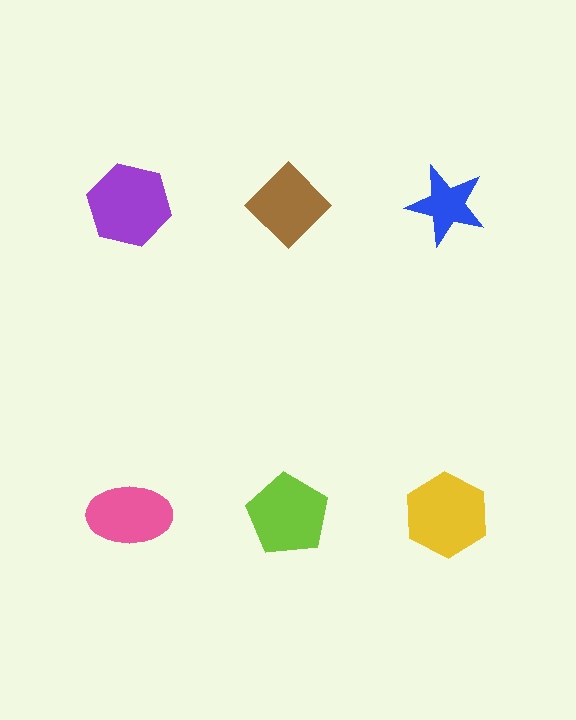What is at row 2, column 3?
A yellow hexagon.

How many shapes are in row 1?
3 shapes.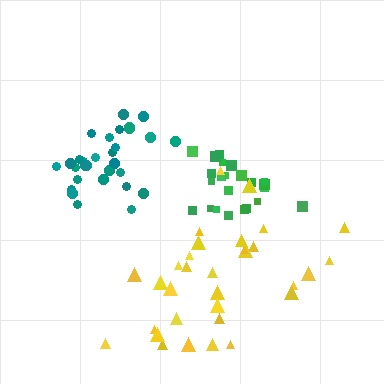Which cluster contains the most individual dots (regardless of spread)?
Yellow (32).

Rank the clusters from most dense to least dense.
teal, green, yellow.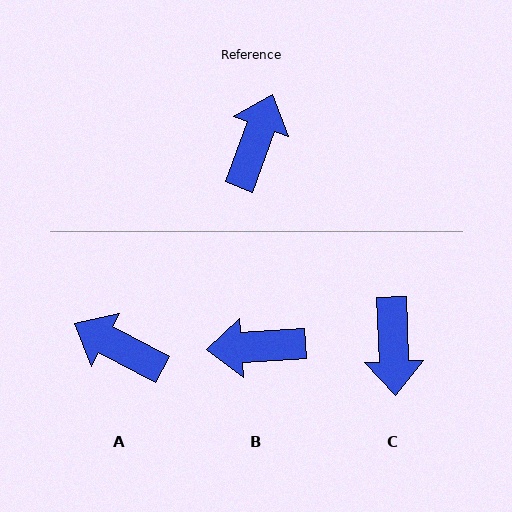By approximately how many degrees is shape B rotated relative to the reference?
Approximately 114 degrees counter-clockwise.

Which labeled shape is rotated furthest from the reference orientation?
C, about 158 degrees away.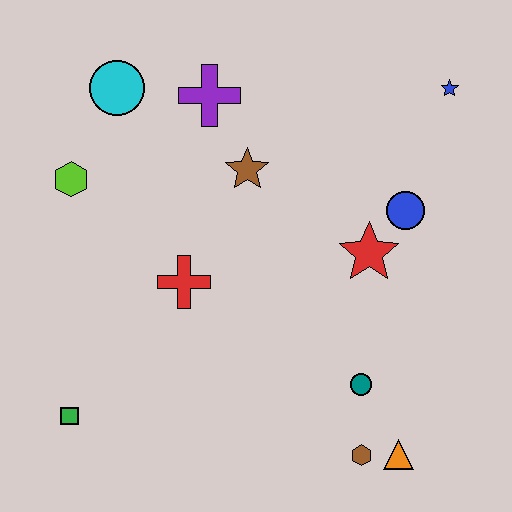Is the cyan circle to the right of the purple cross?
No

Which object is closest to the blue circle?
The red star is closest to the blue circle.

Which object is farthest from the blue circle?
The green square is farthest from the blue circle.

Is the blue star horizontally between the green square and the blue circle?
No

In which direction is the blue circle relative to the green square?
The blue circle is to the right of the green square.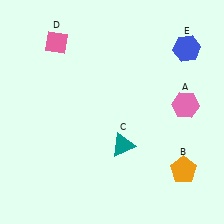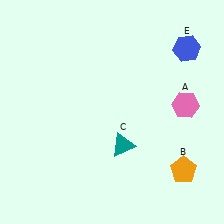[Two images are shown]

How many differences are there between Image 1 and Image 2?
There is 1 difference between the two images.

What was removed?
The pink diamond (D) was removed in Image 2.